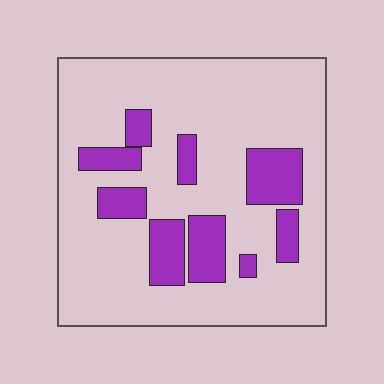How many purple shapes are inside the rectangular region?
9.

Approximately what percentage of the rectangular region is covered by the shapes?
Approximately 20%.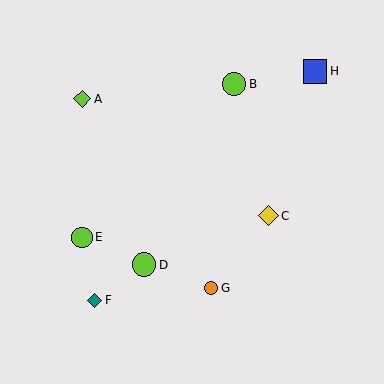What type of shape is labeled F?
Shape F is a teal diamond.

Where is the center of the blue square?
The center of the blue square is at (315, 71).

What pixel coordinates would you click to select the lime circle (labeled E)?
Click at (82, 237) to select the lime circle E.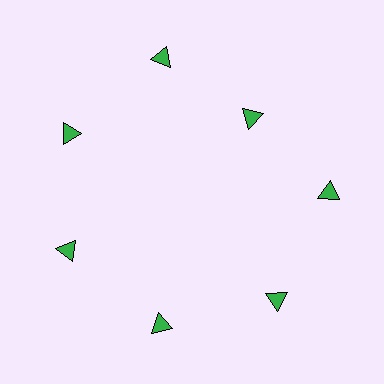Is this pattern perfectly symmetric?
No. The 7 green triangles are arranged in a ring, but one element near the 1 o'clock position is pulled inward toward the center, breaking the 7-fold rotational symmetry.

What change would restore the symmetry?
The symmetry would be restored by moving it outward, back onto the ring so that all 7 triangles sit at equal angles and equal distance from the center.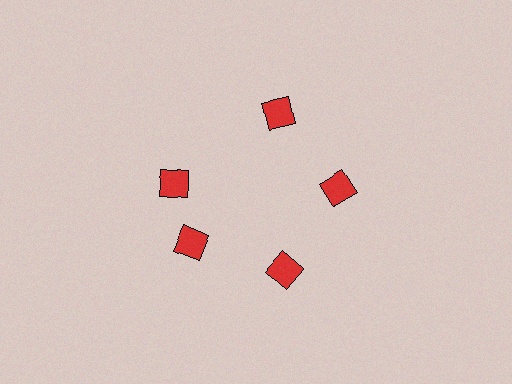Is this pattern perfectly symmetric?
No. The 5 red diamonds are arranged in a ring, but one element near the 10 o'clock position is rotated out of alignment along the ring, breaking the 5-fold rotational symmetry.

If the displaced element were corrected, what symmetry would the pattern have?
It would have 5-fold rotational symmetry — the pattern would map onto itself every 72 degrees.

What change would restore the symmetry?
The symmetry would be restored by rotating it back into even spacing with its neighbors so that all 5 diamonds sit at equal angles and equal distance from the center.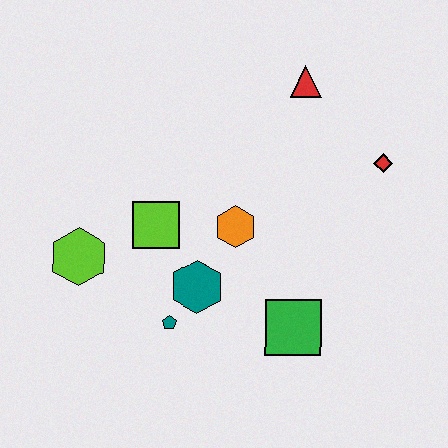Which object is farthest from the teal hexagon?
The red triangle is farthest from the teal hexagon.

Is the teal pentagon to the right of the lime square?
Yes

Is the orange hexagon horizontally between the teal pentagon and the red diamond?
Yes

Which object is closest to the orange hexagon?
The teal hexagon is closest to the orange hexagon.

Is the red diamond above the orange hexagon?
Yes